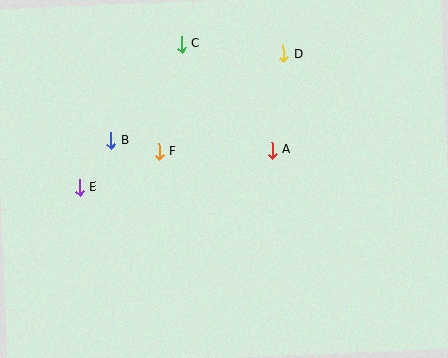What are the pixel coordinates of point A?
Point A is at (272, 150).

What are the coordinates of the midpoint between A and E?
The midpoint between A and E is at (176, 169).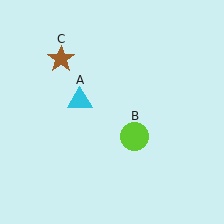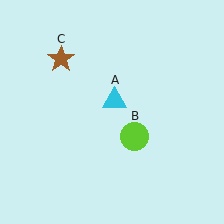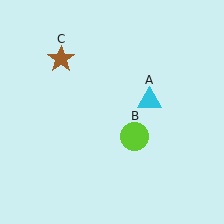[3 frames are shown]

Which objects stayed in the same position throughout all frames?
Lime circle (object B) and brown star (object C) remained stationary.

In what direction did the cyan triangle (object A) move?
The cyan triangle (object A) moved right.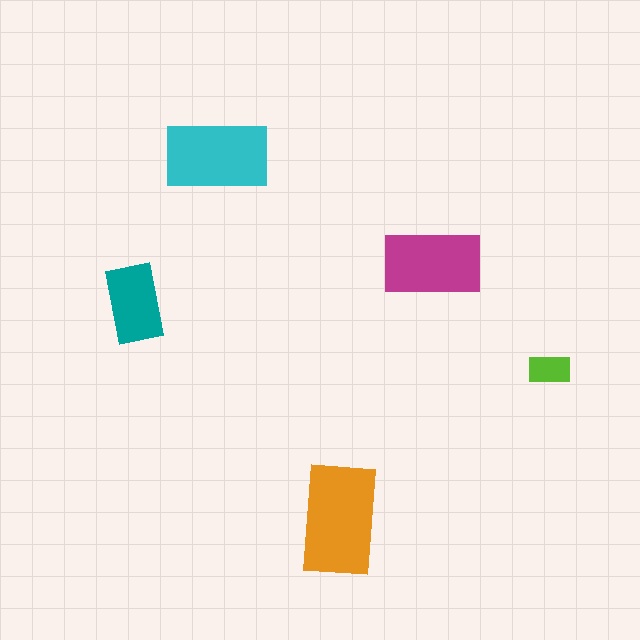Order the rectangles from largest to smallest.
the orange one, the cyan one, the magenta one, the teal one, the lime one.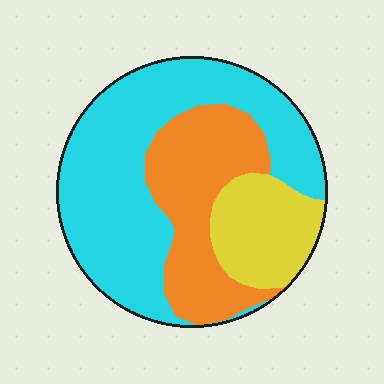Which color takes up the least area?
Yellow, at roughly 20%.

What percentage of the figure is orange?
Orange takes up about one quarter (1/4) of the figure.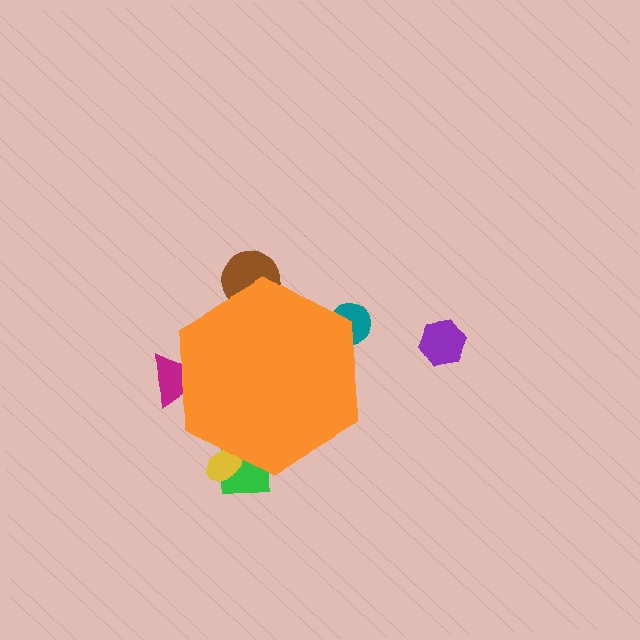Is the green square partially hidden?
Yes, the green square is partially hidden behind the orange hexagon.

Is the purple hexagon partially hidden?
No, the purple hexagon is fully visible.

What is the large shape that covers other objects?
An orange hexagon.